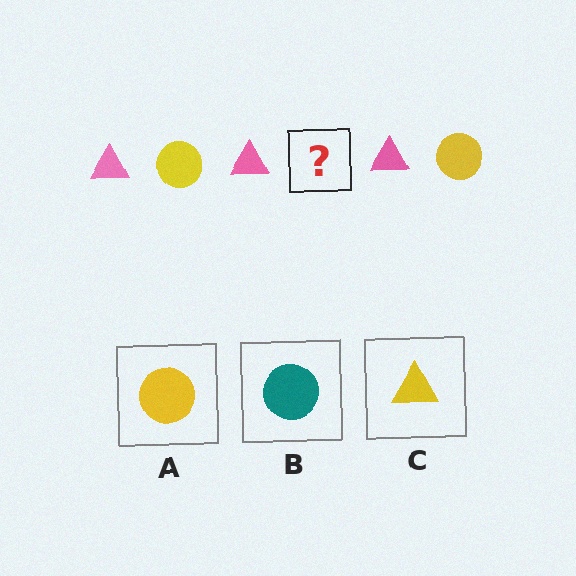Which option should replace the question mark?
Option A.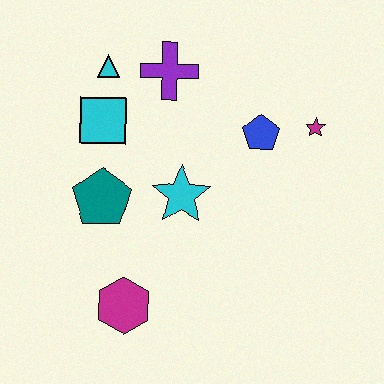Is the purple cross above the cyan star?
Yes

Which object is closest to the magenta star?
The blue pentagon is closest to the magenta star.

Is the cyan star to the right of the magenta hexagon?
Yes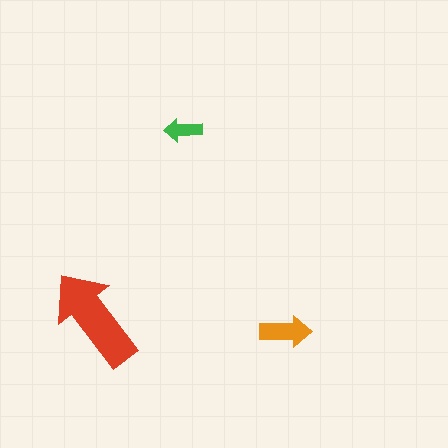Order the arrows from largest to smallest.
the red one, the orange one, the green one.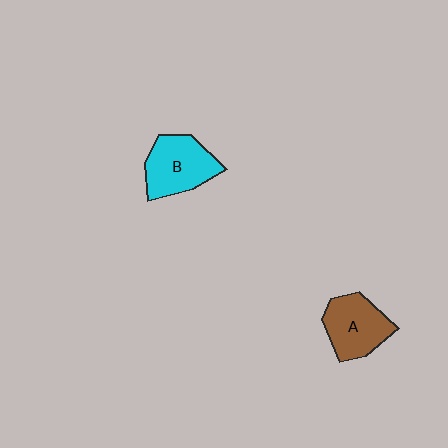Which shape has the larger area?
Shape B (cyan).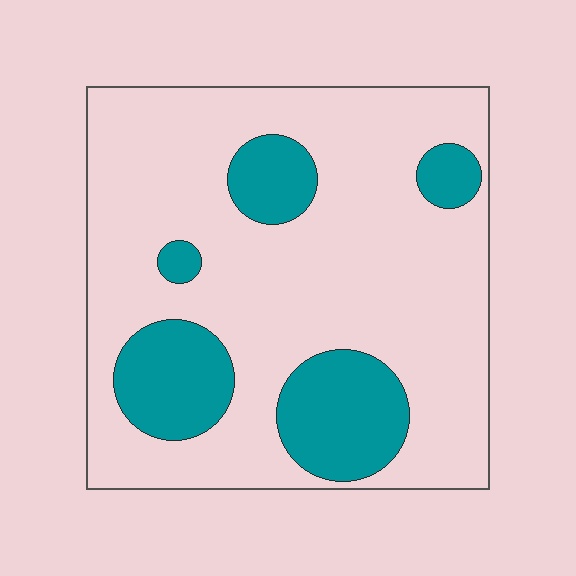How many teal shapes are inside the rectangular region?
5.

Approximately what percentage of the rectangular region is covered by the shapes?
Approximately 25%.